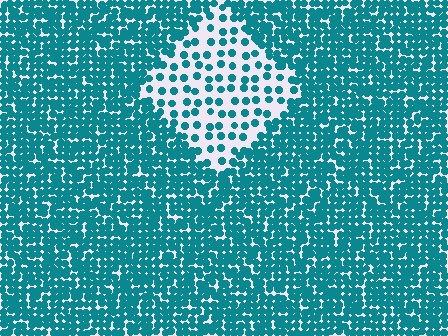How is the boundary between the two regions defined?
The boundary is defined by a change in element density (approximately 2.9x ratio). All elements are the same color, size, and shape.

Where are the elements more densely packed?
The elements are more densely packed outside the diamond boundary.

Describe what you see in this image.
The image contains small teal elements arranged at two different densities. A diamond-shaped region is visible where the elements are less densely packed than the surrounding area.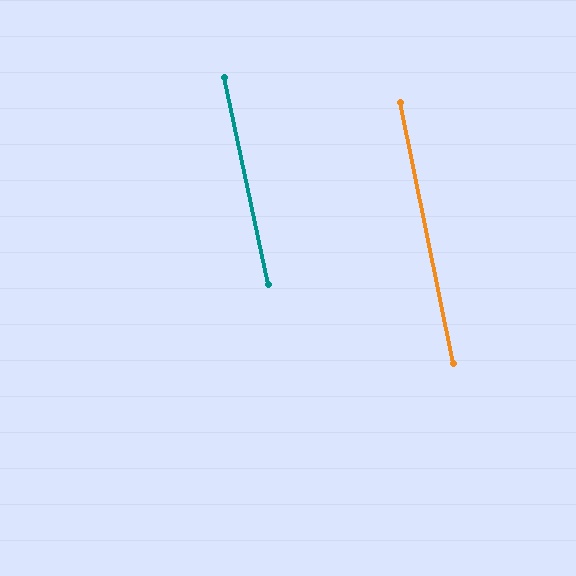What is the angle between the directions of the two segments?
Approximately 0 degrees.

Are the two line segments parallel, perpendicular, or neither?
Parallel — their directions differ by only 0.3°.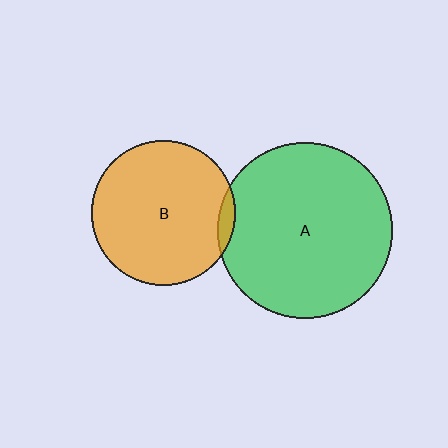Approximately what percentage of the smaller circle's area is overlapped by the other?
Approximately 5%.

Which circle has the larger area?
Circle A (green).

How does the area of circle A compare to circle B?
Approximately 1.5 times.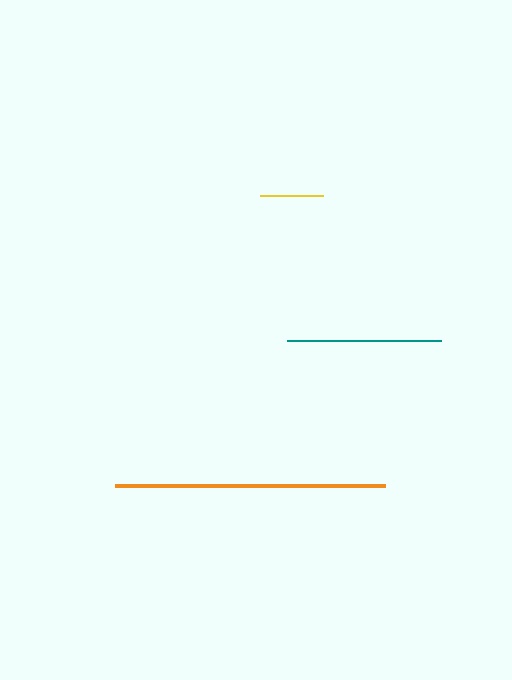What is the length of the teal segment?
The teal segment is approximately 154 pixels long.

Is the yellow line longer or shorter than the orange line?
The orange line is longer than the yellow line.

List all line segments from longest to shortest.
From longest to shortest: orange, teal, yellow.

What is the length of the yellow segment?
The yellow segment is approximately 63 pixels long.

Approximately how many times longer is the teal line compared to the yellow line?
The teal line is approximately 2.4 times the length of the yellow line.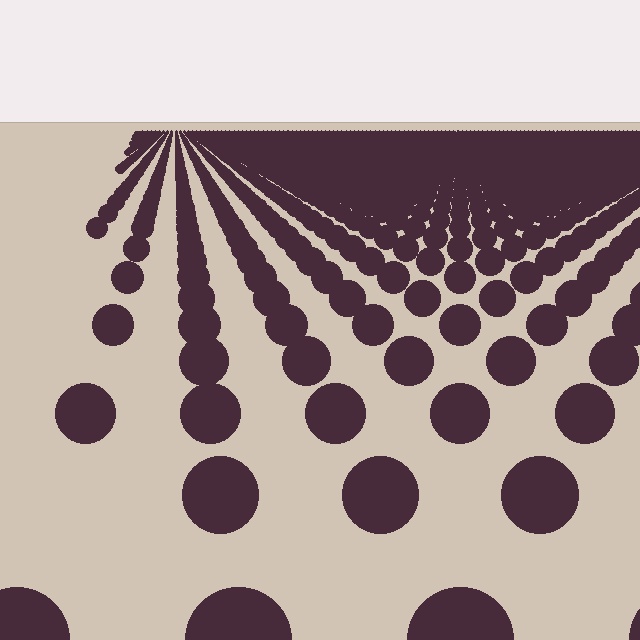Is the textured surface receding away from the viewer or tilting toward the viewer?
The surface is receding away from the viewer. Texture elements get smaller and denser toward the top.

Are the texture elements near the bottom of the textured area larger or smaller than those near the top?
Larger. Near the bottom, elements are closer to the viewer and appear at a bigger on-screen size.